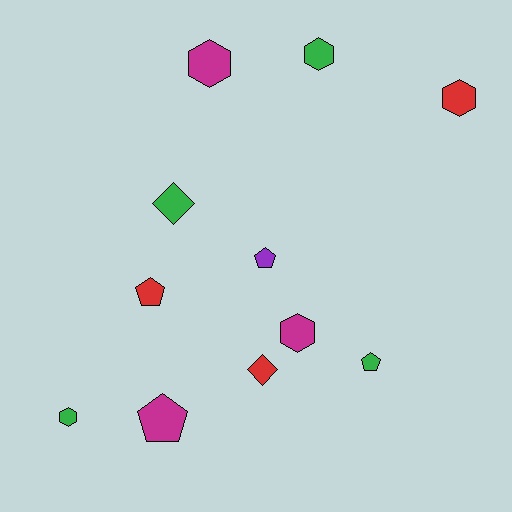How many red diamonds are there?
There is 1 red diamond.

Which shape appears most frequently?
Hexagon, with 5 objects.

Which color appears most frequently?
Green, with 4 objects.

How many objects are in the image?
There are 11 objects.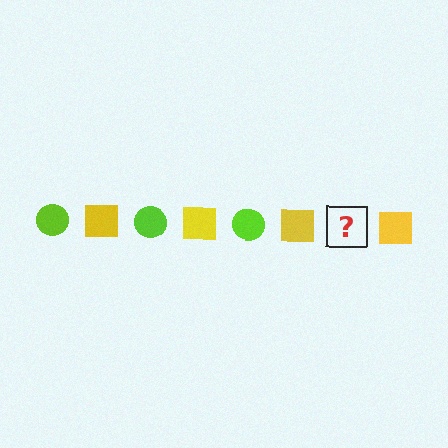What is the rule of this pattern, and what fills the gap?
The rule is that the pattern alternates between lime circle and yellow square. The gap should be filled with a lime circle.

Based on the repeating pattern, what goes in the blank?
The blank should be a lime circle.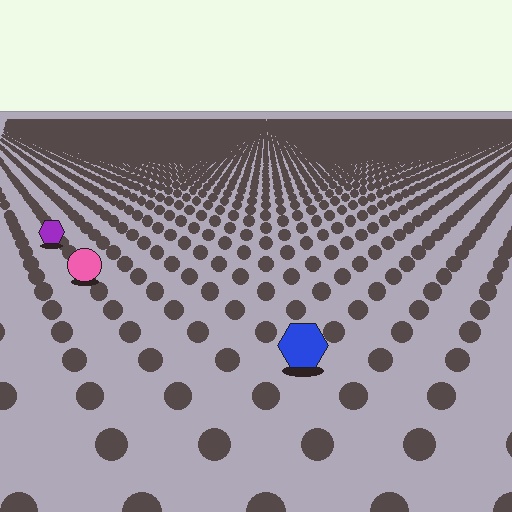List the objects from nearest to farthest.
From nearest to farthest: the blue hexagon, the pink circle, the purple hexagon.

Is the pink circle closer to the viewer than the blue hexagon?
No. The blue hexagon is closer — you can tell from the texture gradient: the ground texture is coarser near it.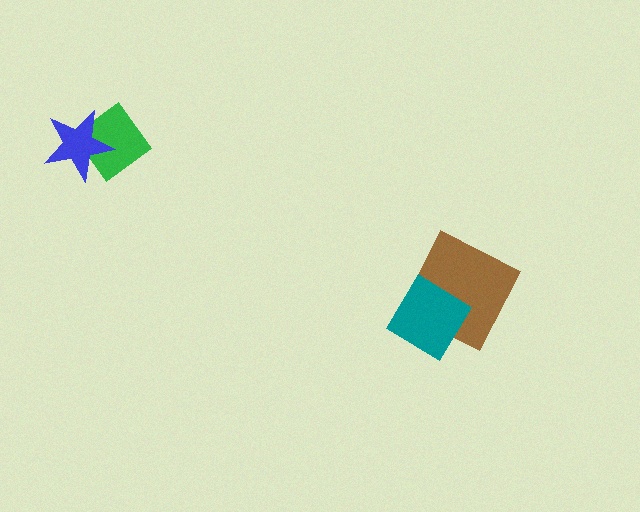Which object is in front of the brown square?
The teal diamond is in front of the brown square.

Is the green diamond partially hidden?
Yes, it is partially covered by another shape.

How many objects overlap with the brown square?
1 object overlaps with the brown square.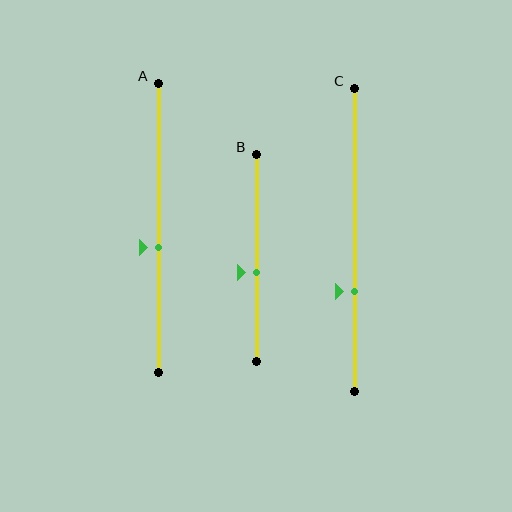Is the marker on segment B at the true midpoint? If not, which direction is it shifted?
No, the marker on segment B is shifted downward by about 7% of the segment length.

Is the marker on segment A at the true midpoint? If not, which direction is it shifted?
No, the marker on segment A is shifted downward by about 7% of the segment length.